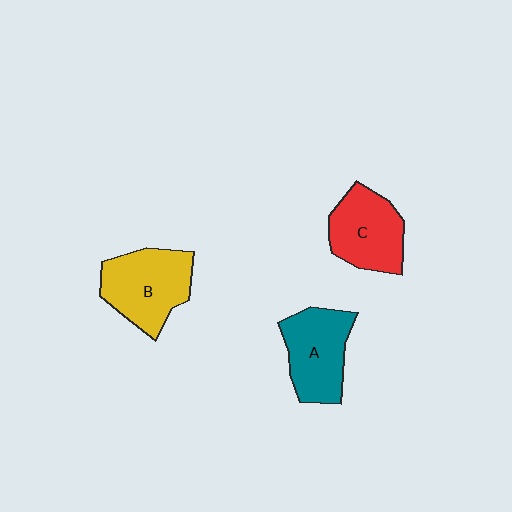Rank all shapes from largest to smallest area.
From largest to smallest: B (yellow), A (teal), C (red).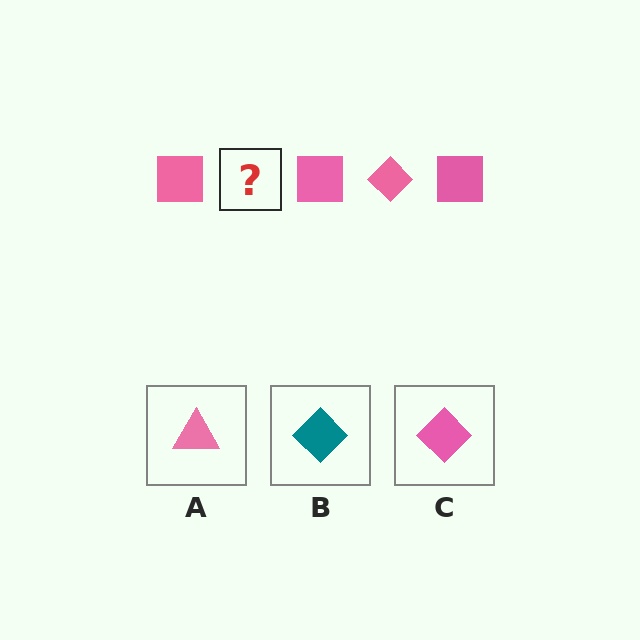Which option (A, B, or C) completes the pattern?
C.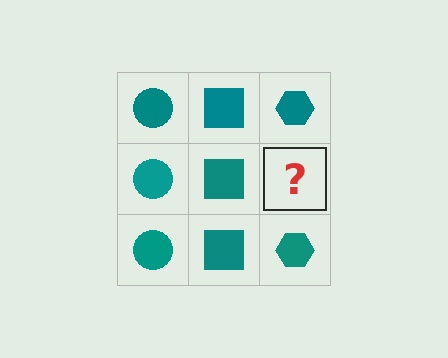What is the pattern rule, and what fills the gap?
The rule is that each column has a consistent shape. The gap should be filled with a teal hexagon.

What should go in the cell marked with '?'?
The missing cell should contain a teal hexagon.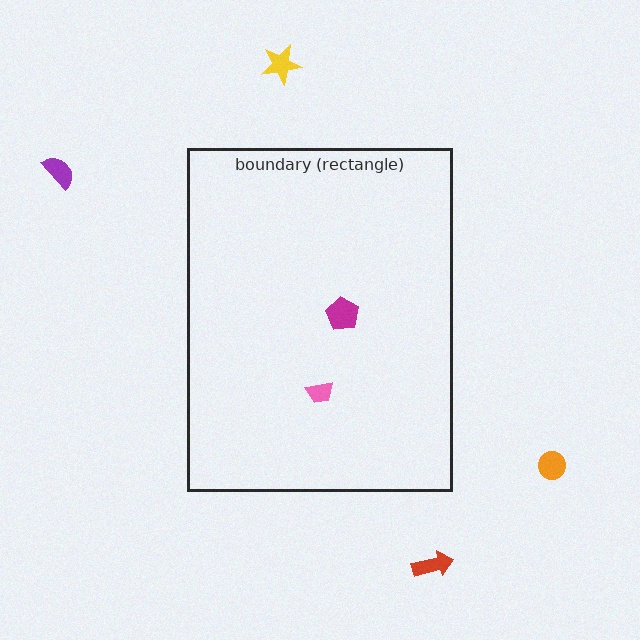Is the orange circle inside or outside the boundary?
Outside.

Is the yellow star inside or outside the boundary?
Outside.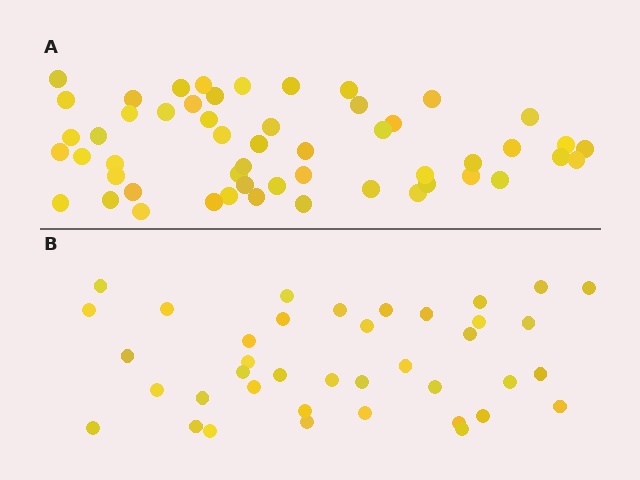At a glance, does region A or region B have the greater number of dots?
Region A (the top region) has more dots.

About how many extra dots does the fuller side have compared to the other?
Region A has approximately 15 more dots than region B.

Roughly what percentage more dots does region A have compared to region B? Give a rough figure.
About 35% more.